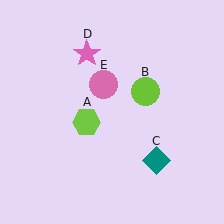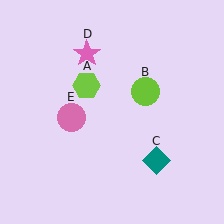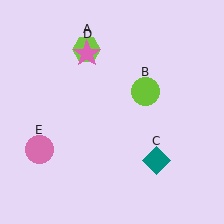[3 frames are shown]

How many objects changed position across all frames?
2 objects changed position: lime hexagon (object A), pink circle (object E).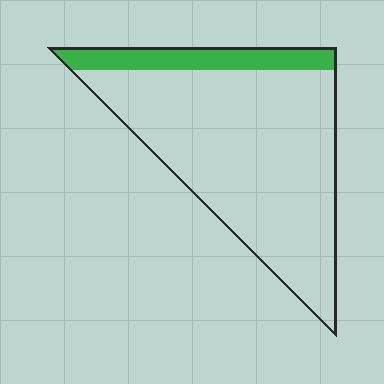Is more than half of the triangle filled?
No.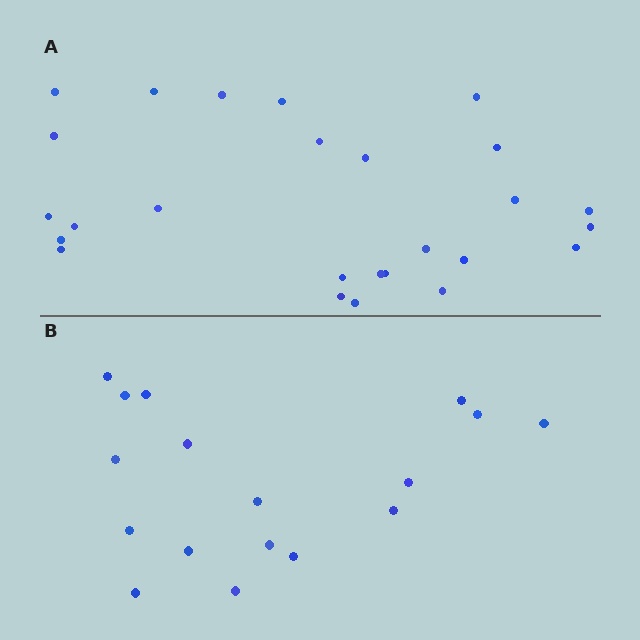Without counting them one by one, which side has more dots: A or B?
Region A (the top region) has more dots.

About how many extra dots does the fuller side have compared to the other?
Region A has roughly 8 or so more dots than region B.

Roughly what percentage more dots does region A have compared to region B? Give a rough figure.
About 55% more.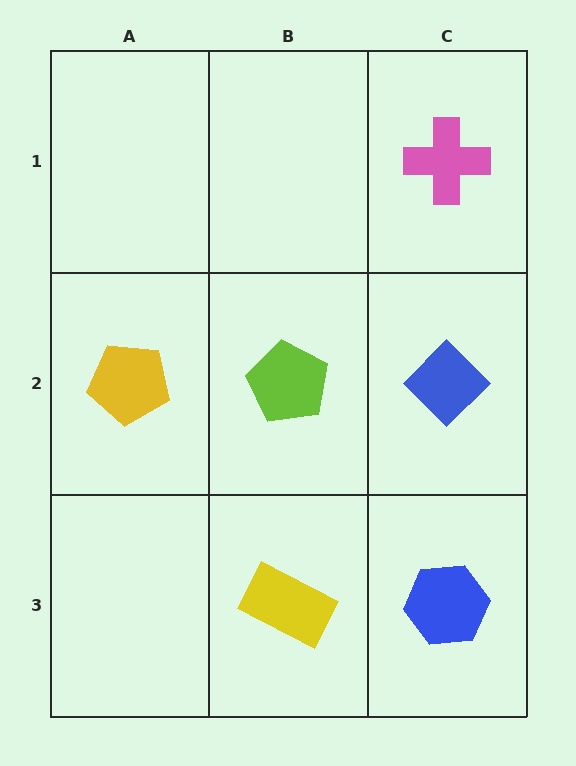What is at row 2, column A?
A yellow pentagon.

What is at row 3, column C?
A blue hexagon.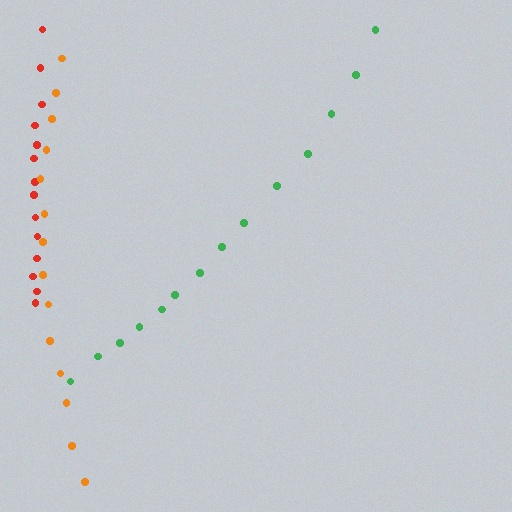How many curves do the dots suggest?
There are 3 distinct paths.